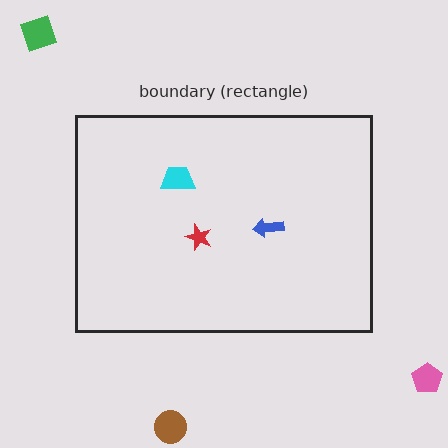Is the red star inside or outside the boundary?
Inside.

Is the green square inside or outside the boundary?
Outside.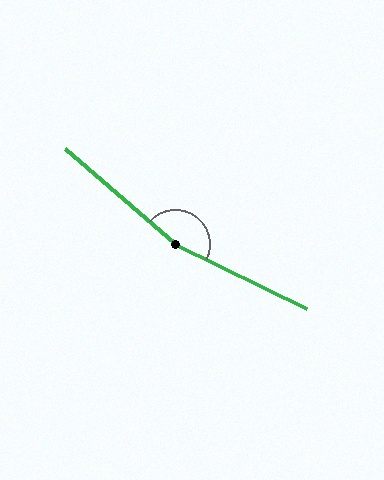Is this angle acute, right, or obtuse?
It is obtuse.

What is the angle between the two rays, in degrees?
Approximately 165 degrees.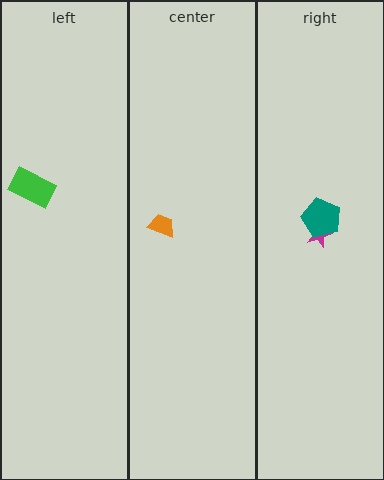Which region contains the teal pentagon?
The right region.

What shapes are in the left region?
The green rectangle.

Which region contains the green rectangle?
The left region.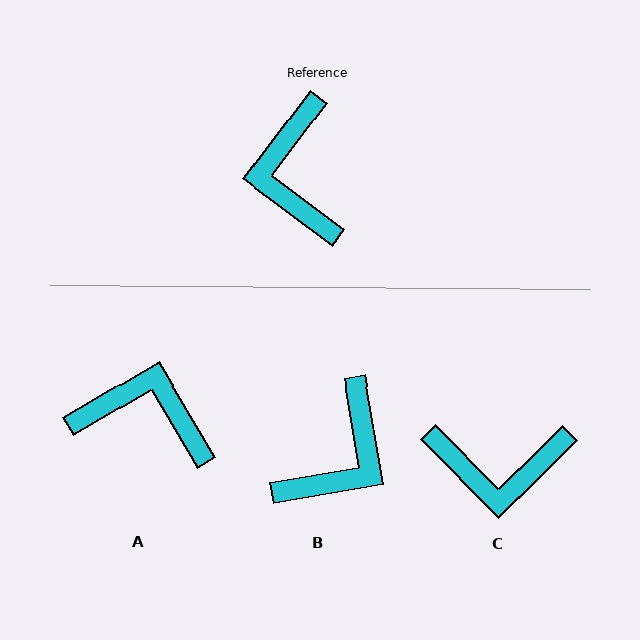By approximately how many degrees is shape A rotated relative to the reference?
Approximately 112 degrees clockwise.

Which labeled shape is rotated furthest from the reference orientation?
B, about 136 degrees away.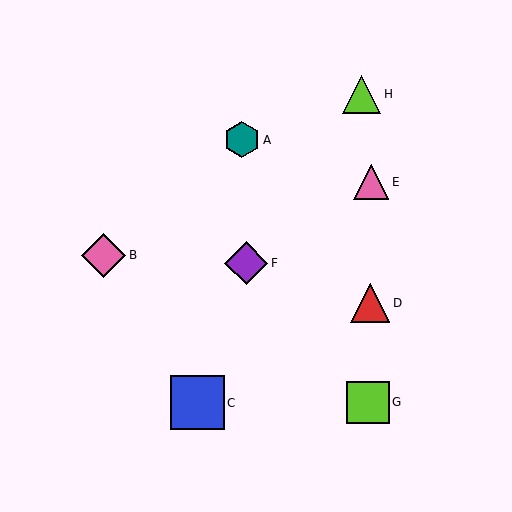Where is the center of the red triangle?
The center of the red triangle is at (370, 303).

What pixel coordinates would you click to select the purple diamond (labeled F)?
Click at (246, 263) to select the purple diamond F.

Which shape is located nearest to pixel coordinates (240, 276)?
The purple diamond (labeled F) at (246, 263) is nearest to that location.